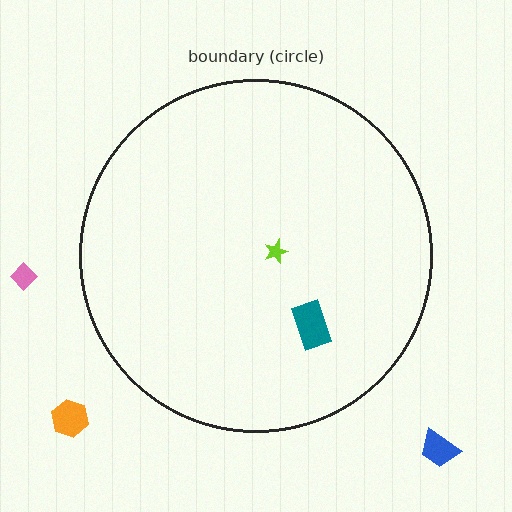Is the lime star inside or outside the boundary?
Inside.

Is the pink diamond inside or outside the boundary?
Outside.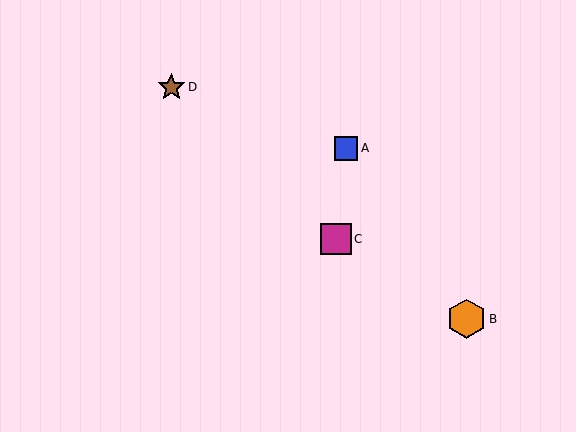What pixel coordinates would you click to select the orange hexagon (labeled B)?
Click at (466, 319) to select the orange hexagon B.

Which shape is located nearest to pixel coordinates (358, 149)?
The blue square (labeled A) at (346, 149) is nearest to that location.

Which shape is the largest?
The orange hexagon (labeled B) is the largest.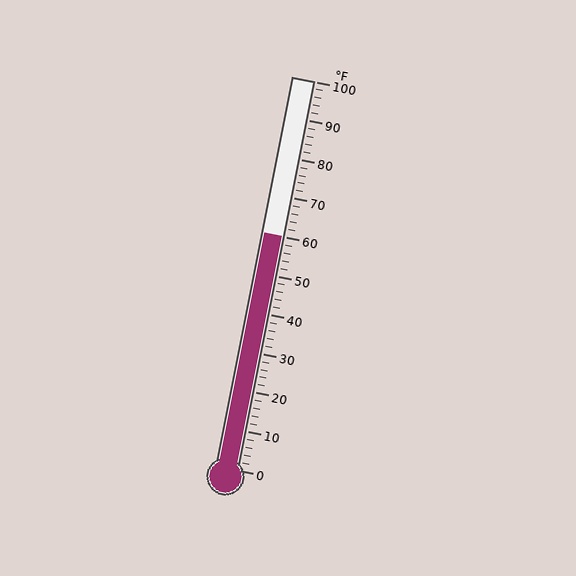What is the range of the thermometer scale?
The thermometer scale ranges from 0°F to 100°F.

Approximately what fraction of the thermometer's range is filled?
The thermometer is filled to approximately 60% of its range.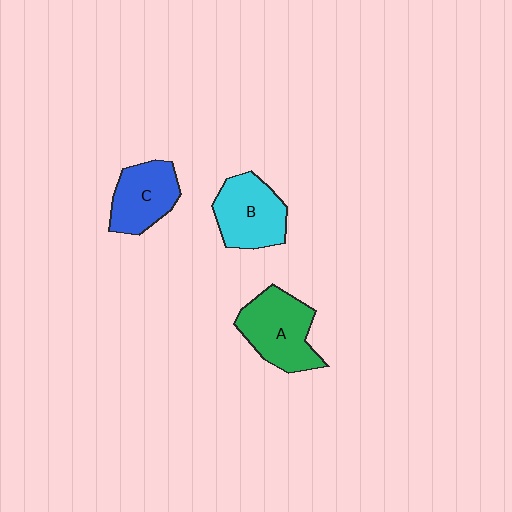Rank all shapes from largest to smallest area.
From largest to smallest: A (green), B (cyan), C (blue).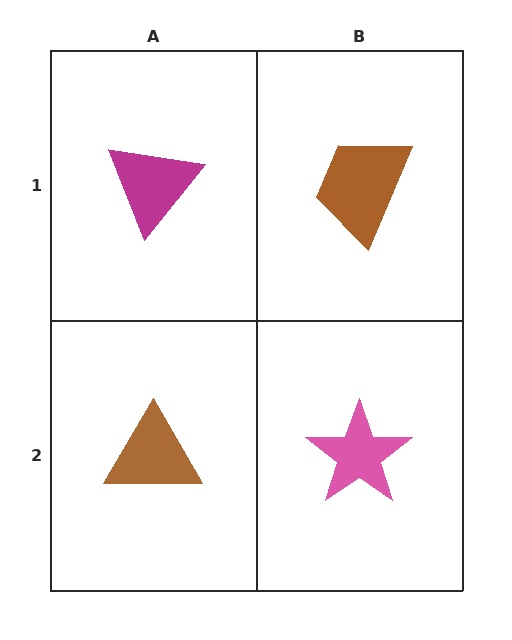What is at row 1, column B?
A brown trapezoid.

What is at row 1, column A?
A magenta triangle.